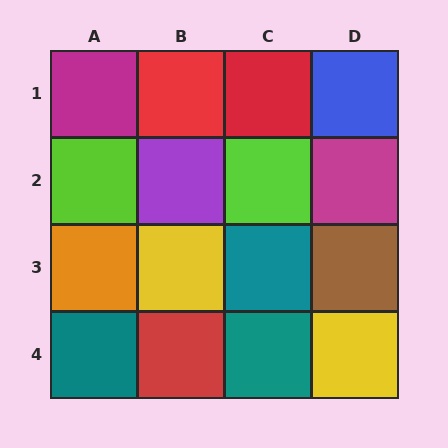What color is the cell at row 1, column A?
Magenta.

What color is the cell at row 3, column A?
Orange.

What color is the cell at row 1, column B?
Red.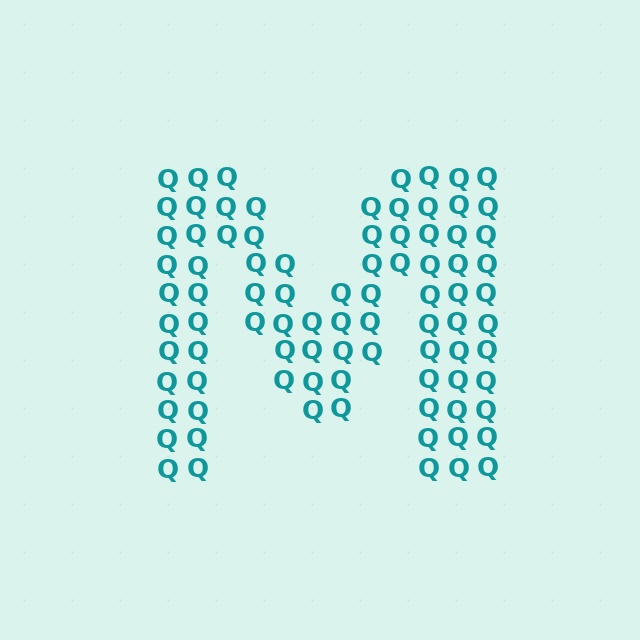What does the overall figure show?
The overall figure shows the letter M.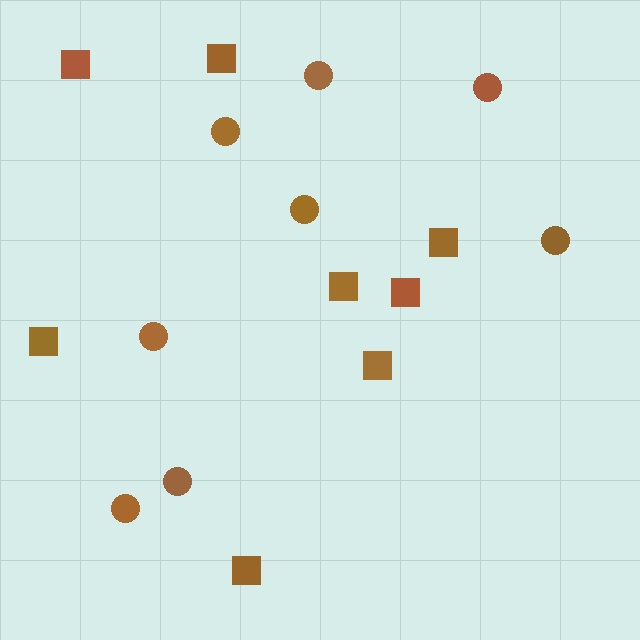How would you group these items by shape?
There are 2 groups: one group of squares (8) and one group of circles (8).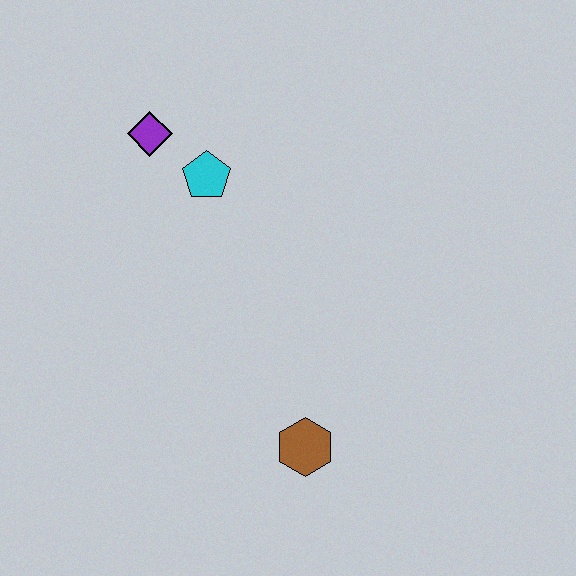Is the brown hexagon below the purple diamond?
Yes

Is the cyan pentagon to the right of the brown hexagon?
No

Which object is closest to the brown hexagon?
The cyan pentagon is closest to the brown hexagon.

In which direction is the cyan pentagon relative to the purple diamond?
The cyan pentagon is to the right of the purple diamond.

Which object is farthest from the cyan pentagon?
The brown hexagon is farthest from the cyan pentagon.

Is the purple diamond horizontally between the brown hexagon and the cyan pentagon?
No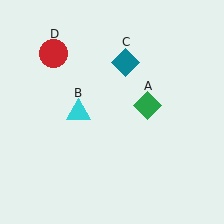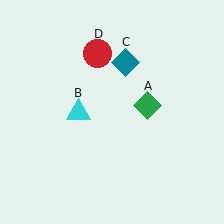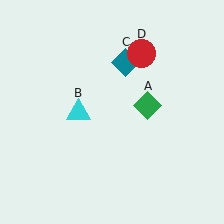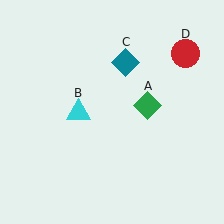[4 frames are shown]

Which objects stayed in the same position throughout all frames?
Green diamond (object A) and cyan triangle (object B) and teal diamond (object C) remained stationary.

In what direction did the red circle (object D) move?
The red circle (object D) moved right.